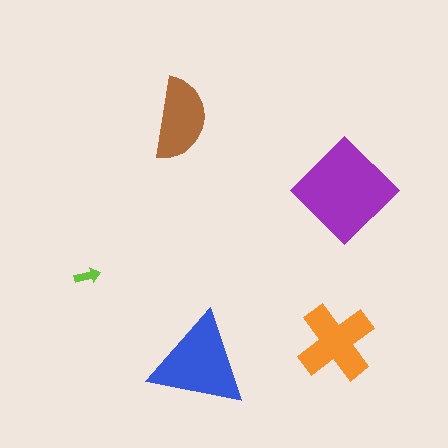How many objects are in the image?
There are 5 objects in the image.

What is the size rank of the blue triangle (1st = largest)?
2nd.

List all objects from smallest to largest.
The lime arrow, the brown semicircle, the orange cross, the blue triangle, the purple diamond.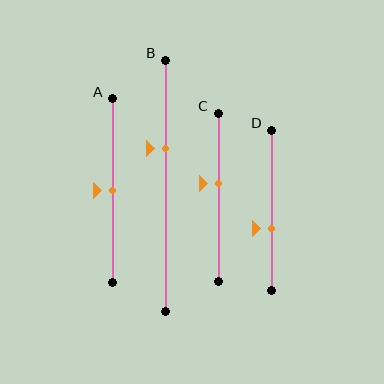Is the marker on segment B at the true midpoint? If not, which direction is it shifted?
No, the marker on segment B is shifted upward by about 15% of the segment length.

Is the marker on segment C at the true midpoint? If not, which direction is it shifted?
No, the marker on segment C is shifted upward by about 9% of the segment length.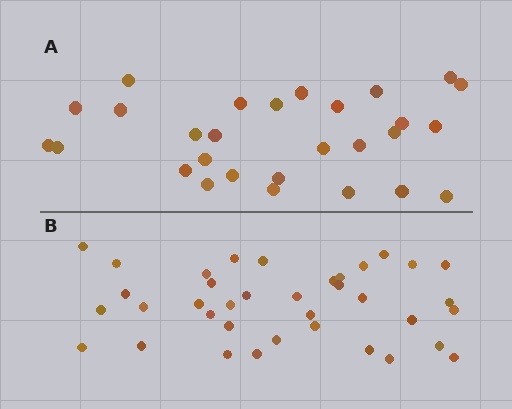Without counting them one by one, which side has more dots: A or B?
Region B (the bottom region) has more dots.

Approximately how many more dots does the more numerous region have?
Region B has roughly 8 or so more dots than region A.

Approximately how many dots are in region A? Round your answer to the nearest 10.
About 30 dots. (The exact count is 28, which rounds to 30.)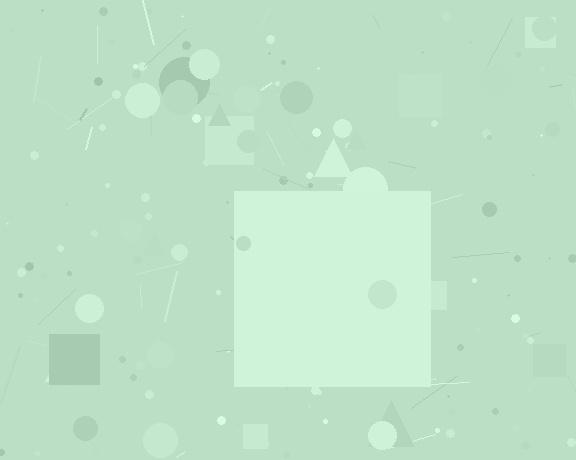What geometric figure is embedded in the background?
A square is embedded in the background.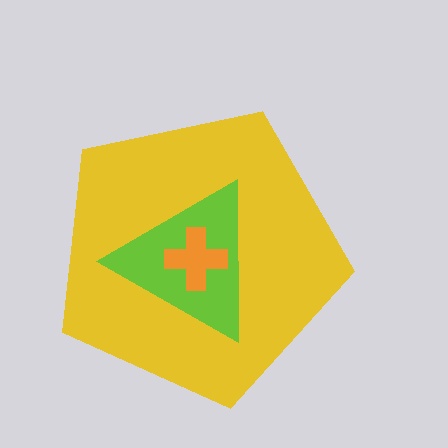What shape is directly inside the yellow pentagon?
The lime triangle.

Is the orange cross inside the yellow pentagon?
Yes.